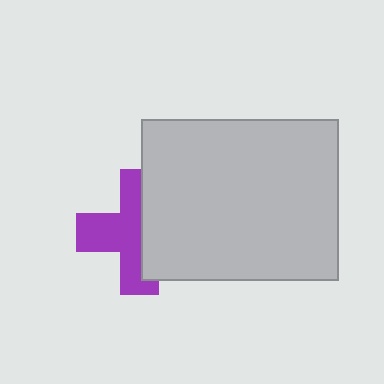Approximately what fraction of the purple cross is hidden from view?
Roughly 44% of the purple cross is hidden behind the light gray rectangle.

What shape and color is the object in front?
The object in front is a light gray rectangle.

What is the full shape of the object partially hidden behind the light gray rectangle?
The partially hidden object is a purple cross.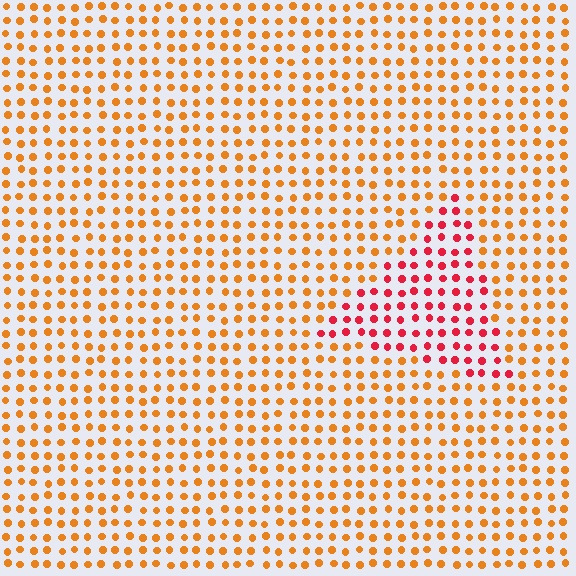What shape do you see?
I see a triangle.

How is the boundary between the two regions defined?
The boundary is defined purely by a slight shift in hue (about 40 degrees). Spacing, size, and orientation are identical on both sides.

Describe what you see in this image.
The image is filled with small orange elements in a uniform arrangement. A triangle-shaped region is visible where the elements are tinted to a slightly different hue, forming a subtle color boundary.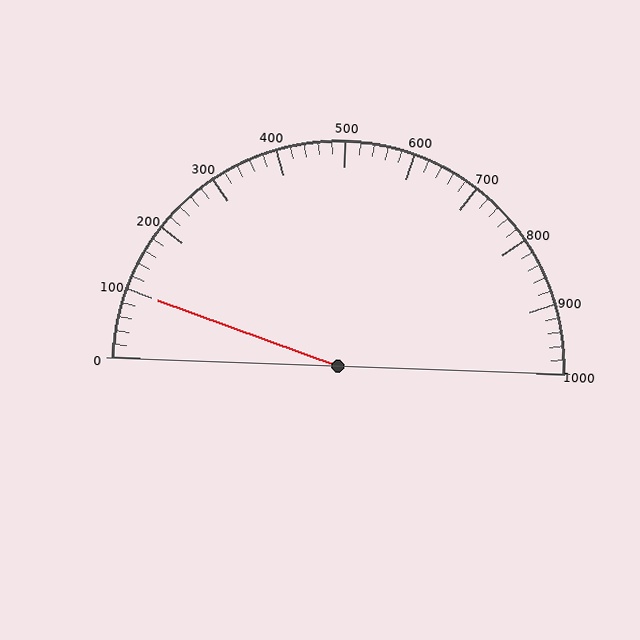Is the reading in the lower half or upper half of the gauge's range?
The reading is in the lower half of the range (0 to 1000).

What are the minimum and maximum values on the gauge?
The gauge ranges from 0 to 1000.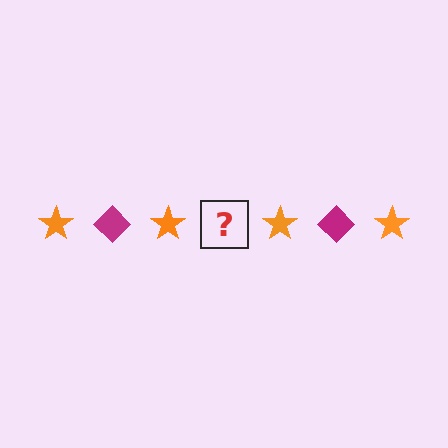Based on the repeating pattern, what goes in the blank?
The blank should be a magenta diamond.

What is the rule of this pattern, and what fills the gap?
The rule is that the pattern alternates between orange star and magenta diamond. The gap should be filled with a magenta diamond.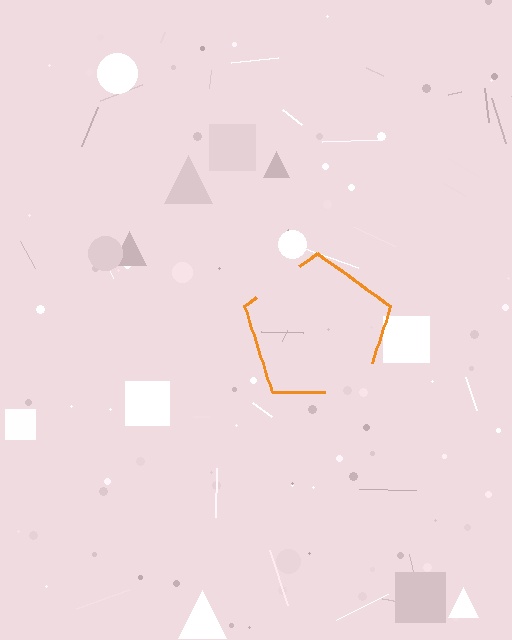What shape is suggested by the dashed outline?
The dashed outline suggests a pentagon.